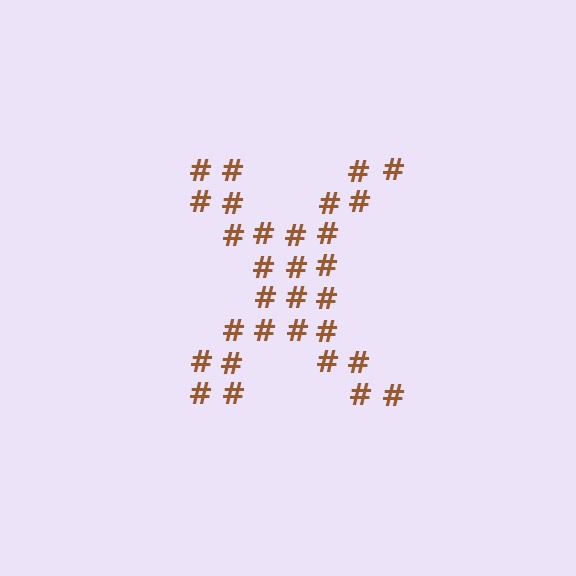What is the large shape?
The large shape is the letter X.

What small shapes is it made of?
It is made of small hash symbols.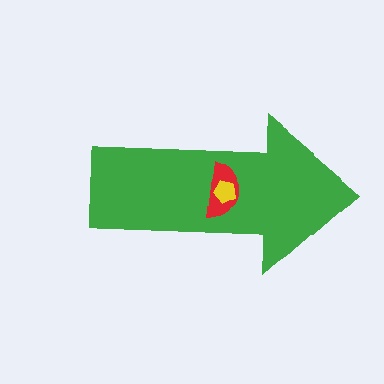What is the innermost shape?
The yellow pentagon.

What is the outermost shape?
The green arrow.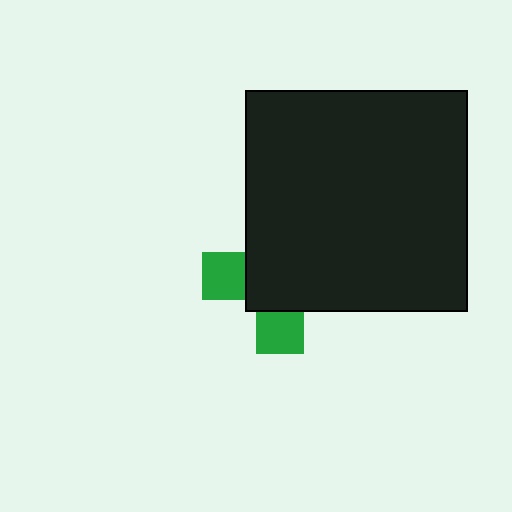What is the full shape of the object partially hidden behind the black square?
The partially hidden object is a green cross.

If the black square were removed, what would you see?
You would see the complete green cross.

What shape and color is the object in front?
The object in front is a black square.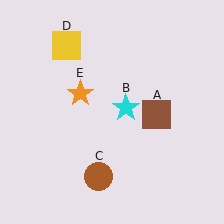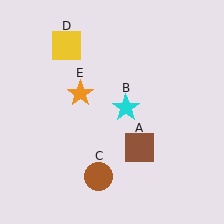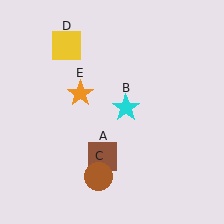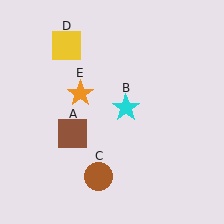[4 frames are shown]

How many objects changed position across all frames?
1 object changed position: brown square (object A).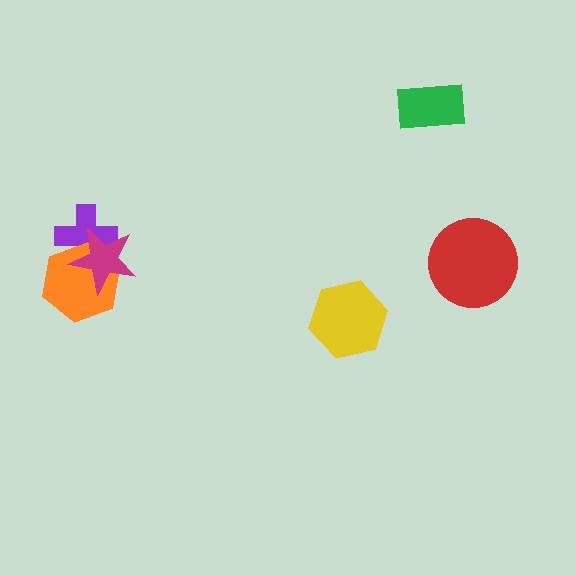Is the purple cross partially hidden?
Yes, it is partially covered by another shape.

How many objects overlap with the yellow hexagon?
0 objects overlap with the yellow hexagon.